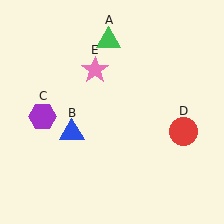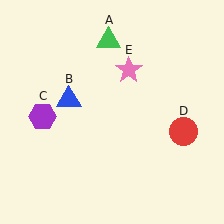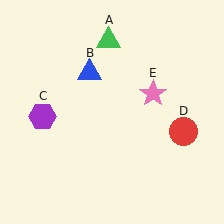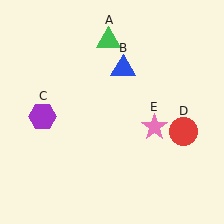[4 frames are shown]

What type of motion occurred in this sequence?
The blue triangle (object B), pink star (object E) rotated clockwise around the center of the scene.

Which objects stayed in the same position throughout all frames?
Green triangle (object A) and purple hexagon (object C) and red circle (object D) remained stationary.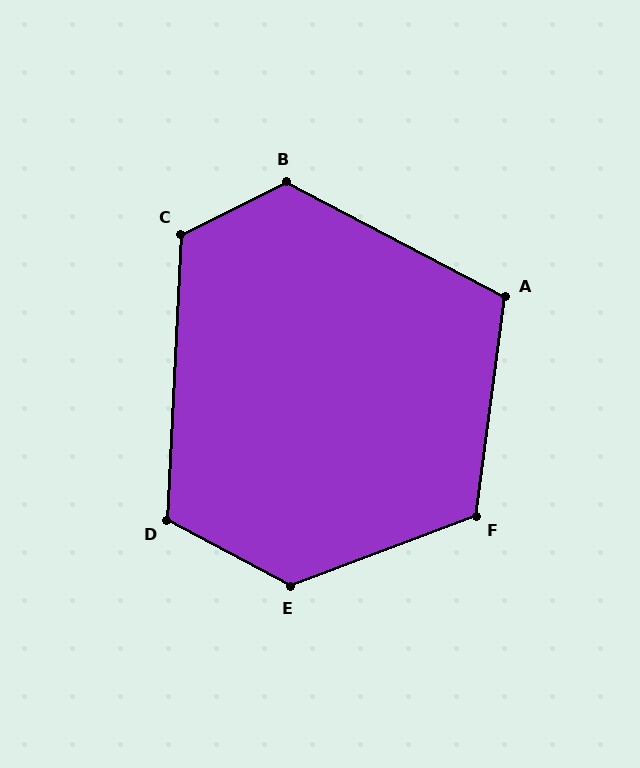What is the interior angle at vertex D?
Approximately 116 degrees (obtuse).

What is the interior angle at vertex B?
Approximately 126 degrees (obtuse).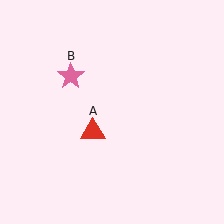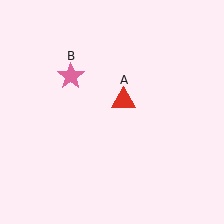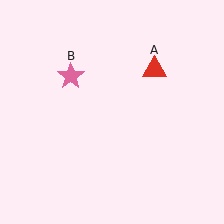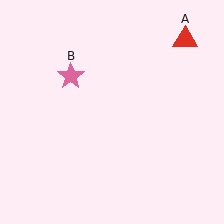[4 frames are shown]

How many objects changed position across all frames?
1 object changed position: red triangle (object A).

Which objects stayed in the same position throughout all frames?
Pink star (object B) remained stationary.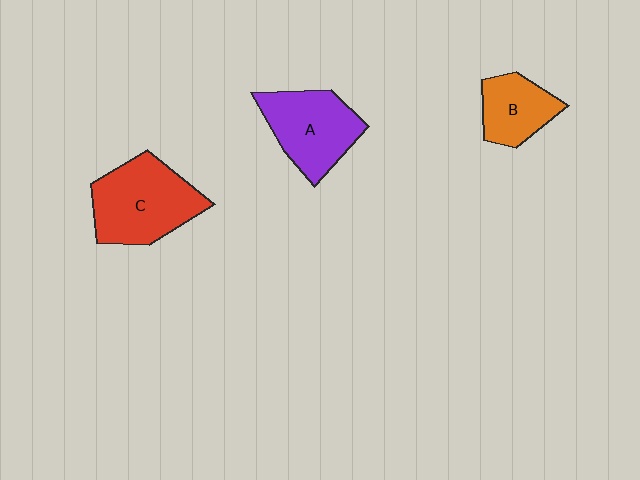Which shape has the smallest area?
Shape B (orange).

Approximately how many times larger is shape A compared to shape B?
Approximately 1.5 times.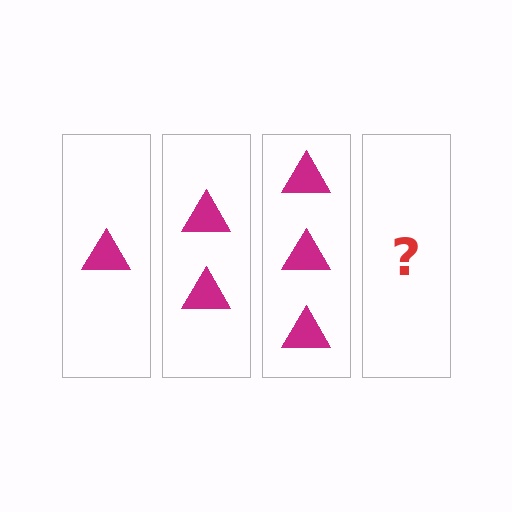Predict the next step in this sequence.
The next step is 4 triangles.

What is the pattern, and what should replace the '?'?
The pattern is that each step adds one more triangle. The '?' should be 4 triangles.